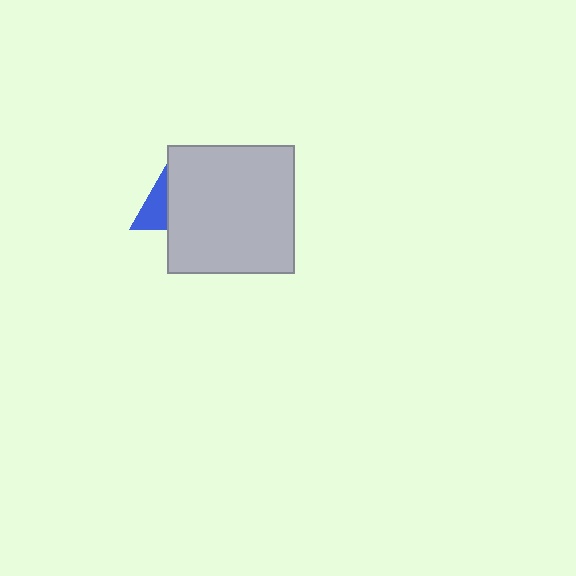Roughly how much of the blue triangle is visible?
A small part of it is visible (roughly 31%).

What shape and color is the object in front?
The object in front is a light gray square.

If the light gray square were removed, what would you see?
You would see the complete blue triangle.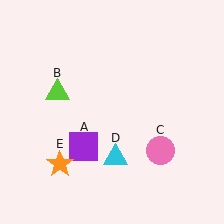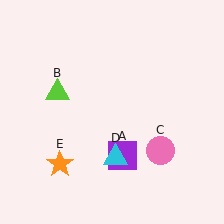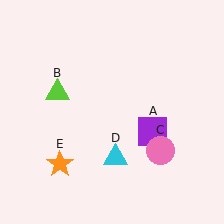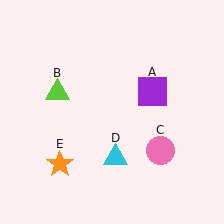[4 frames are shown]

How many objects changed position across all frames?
1 object changed position: purple square (object A).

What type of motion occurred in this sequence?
The purple square (object A) rotated counterclockwise around the center of the scene.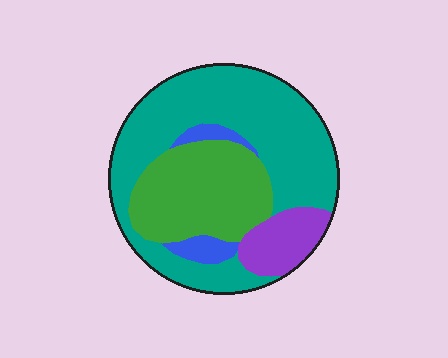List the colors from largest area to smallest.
From largest to smallest: teal, green, purple, blue.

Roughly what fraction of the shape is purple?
Purple takes up about one tenth (1/10) of the shape.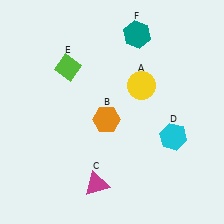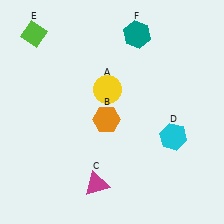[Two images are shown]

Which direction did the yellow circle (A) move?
The yellow circle (A) moved left.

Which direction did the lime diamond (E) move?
The lime diamond (E) moved left.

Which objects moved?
The objects that moved are: the yellow circle (A), the lime diamond (E).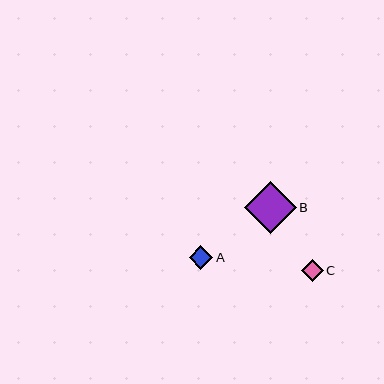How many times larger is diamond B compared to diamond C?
Diamond B is approximately 2.4 times the size of diamond C.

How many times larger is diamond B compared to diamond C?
Diamond B is approximately 2.4 times the size of diamond C.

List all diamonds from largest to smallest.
From largest to smallest: B, A, C.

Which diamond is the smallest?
Diamond C is the smallest with a size of approximately 21 pixels.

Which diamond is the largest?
Diamond B is the largest with a size of approximately 52 pixels.